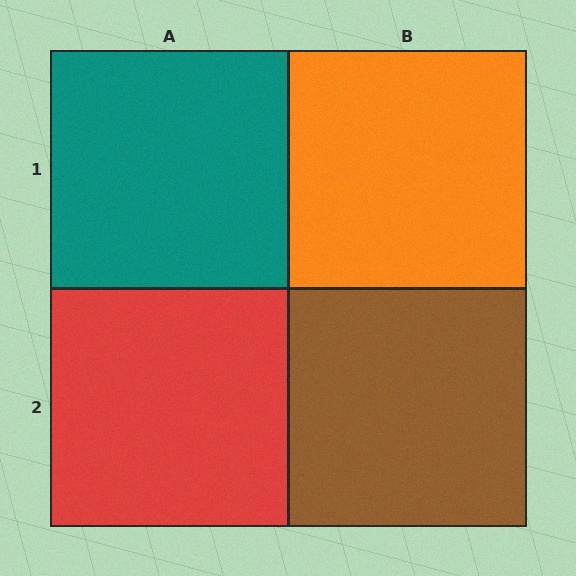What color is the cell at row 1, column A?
Teal.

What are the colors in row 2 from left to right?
Red, brown.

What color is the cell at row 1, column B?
Orange.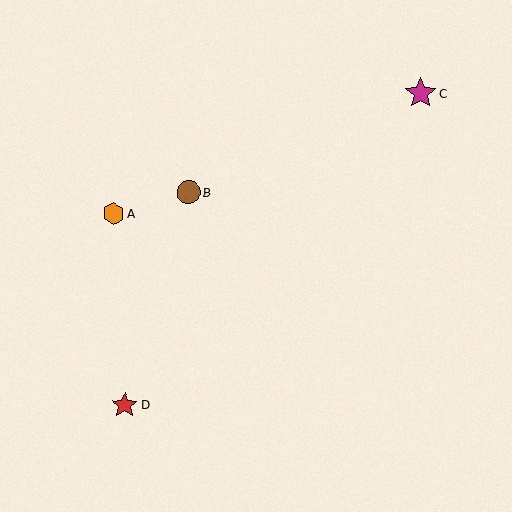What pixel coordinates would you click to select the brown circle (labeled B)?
Click at (189, 192) to select the brown circle B.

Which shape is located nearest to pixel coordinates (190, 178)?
The brown circle (labeled B) at (189, 192) is nearest to that location.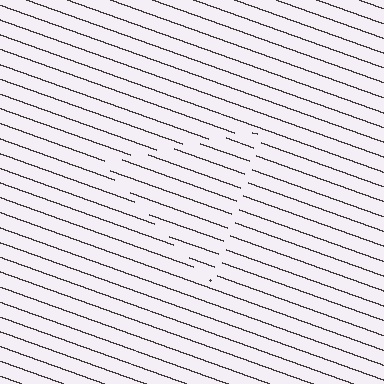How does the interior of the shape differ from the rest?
The interior of the shape contains the same grating, shifted by half a period — the contour is defined by the phase discontinuity where line-ends from the inner and outer gratings abut.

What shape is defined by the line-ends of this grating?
An illusory triangle. The interior of the shape contains the same grating, shifted by half a period — the contour is defined by the phase discontinuity where line-ends from the inner and outer gratings abut.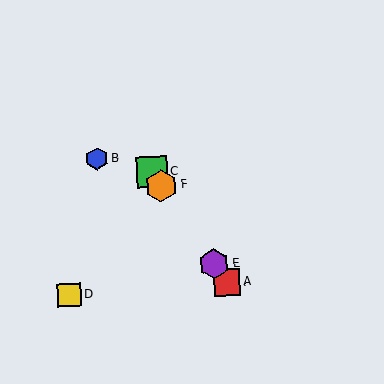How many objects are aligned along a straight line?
4 objects (A, C, E, F) are aligned along a straight line.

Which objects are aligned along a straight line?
Objects A, C, E, F are aligned along a straight line.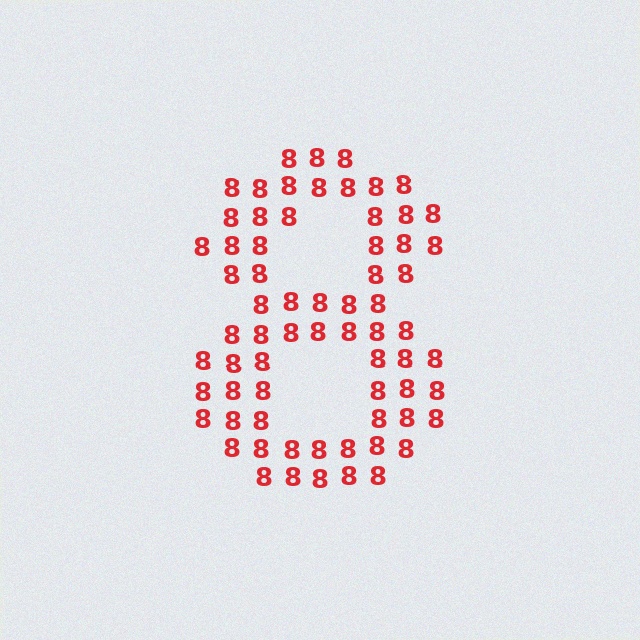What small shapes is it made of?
It is made of small digit 8's.